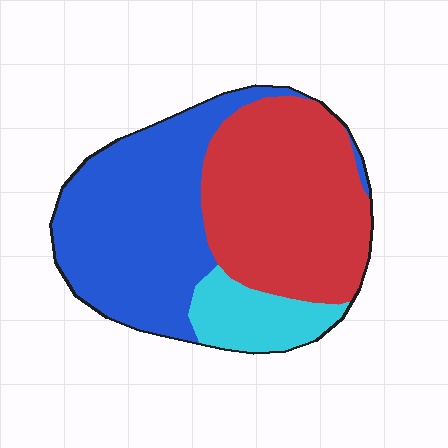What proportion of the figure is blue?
Blue takes up about two fifths (2/5) of the figure.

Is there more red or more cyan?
Red.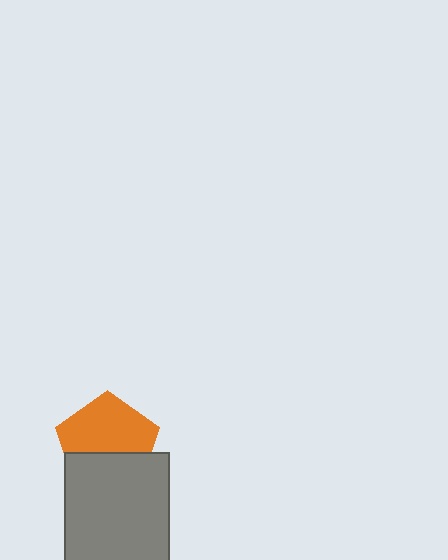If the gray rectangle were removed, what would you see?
You would see the complete orange pentagon.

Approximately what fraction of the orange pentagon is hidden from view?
Roughly 41% of the orange pentagon is hidden behind the gray rectangle.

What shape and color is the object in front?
The object in front is a gray rectangle.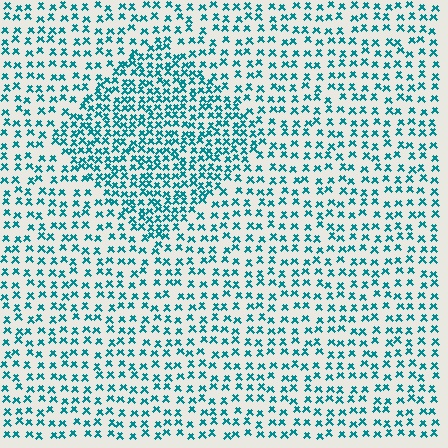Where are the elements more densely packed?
The elements are more densely packed inside the diamond boundary.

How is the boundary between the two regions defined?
The boundary is defined by a change in element density (approximately 1.8x ratio). All elements are the same color, size, and shape.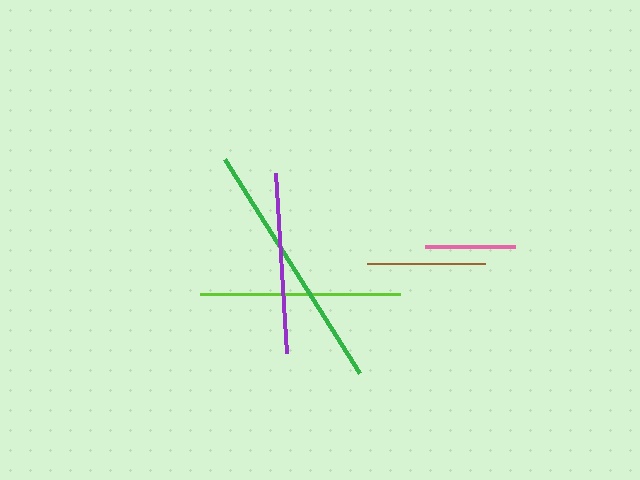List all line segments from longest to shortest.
From longest to shortest: green, lime, purple, brown, pink.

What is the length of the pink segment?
The pink segment is approximately 91 pixels long.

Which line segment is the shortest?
The pink line is the shortest at approximately 91 pixels.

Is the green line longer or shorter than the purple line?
The green line is longer than the purple line.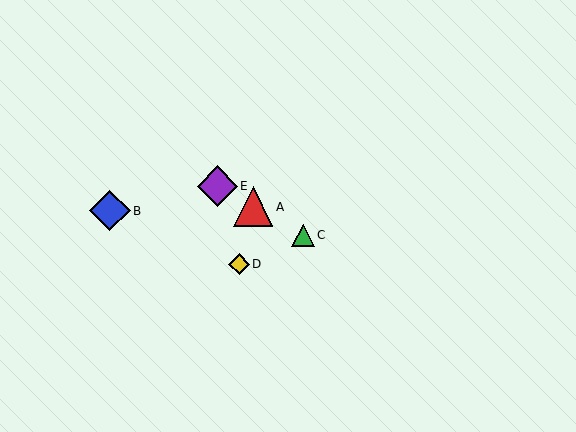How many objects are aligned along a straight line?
3 objects (A, C, E) are aligned along a straight line.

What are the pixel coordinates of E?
Object E is at (217, 186).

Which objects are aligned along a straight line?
Objects A, C, E are aligned along a straight line.